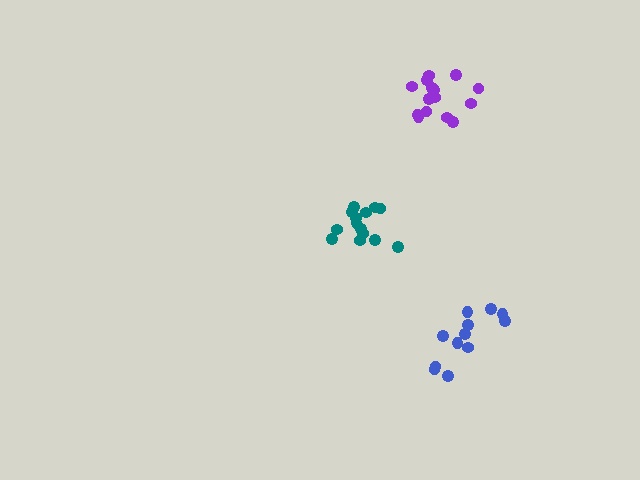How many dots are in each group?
Group 1: 12 dots, Group 2: 14 dots, Group 3: 15 dots (41 total).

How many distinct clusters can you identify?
There are 3 distinct clusters.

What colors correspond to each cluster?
The clusters are colored: blue, teal, purple.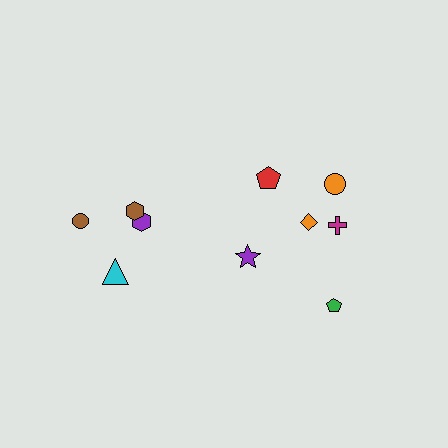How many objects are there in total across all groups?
There are 10 objects.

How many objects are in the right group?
There are 6 objects.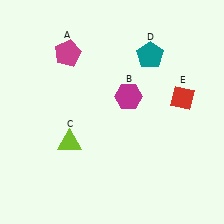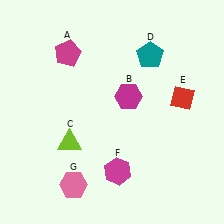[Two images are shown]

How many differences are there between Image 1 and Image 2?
There are 2 differences between the two images.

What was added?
A magenta hexagon (F), a pink hexagon (G) were added in Image 2.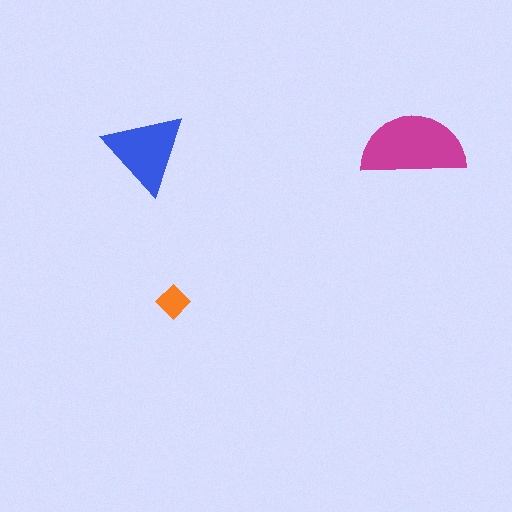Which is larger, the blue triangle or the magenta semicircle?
The magenta semicircle.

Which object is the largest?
The magenta semicircle.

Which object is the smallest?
The orange diamond.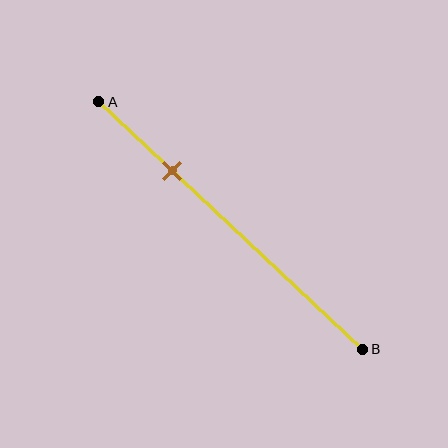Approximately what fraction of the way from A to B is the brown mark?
The brown mark is approximately 30% of the way from A to B.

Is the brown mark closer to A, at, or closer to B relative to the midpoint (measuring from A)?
The brown mark is closer to point A than the midpoint of segment AB.